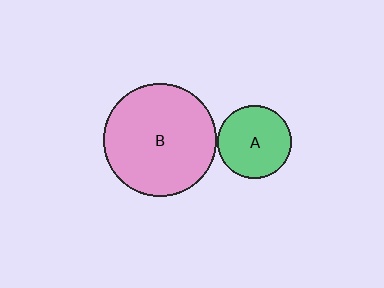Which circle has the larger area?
Circle B (pink).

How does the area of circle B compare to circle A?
Approximately 2.4 times.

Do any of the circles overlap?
No, none of the circles overlap.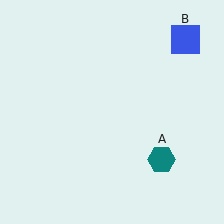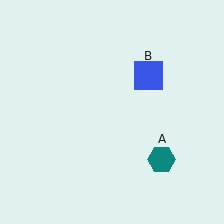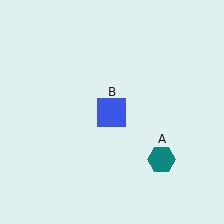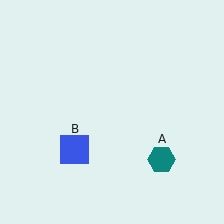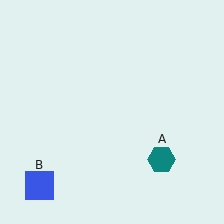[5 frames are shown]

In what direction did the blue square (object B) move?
The blue square (object B) moved down and to the left.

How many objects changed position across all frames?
1 object changed position: blue square (object B).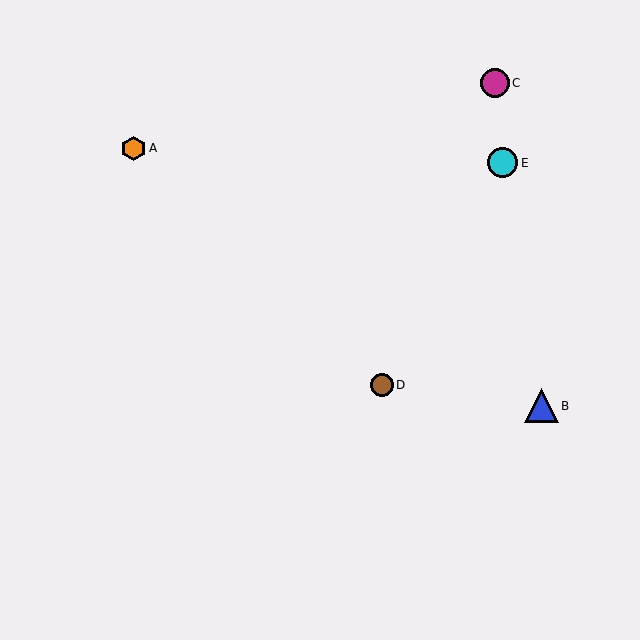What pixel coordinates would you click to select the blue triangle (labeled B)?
Click at (541, 406) to select the blue triangle B.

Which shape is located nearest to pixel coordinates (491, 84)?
The magenta circle (labeled C) at (495, 83) is nearest to that location.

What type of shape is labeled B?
Shape B is a blue triangle.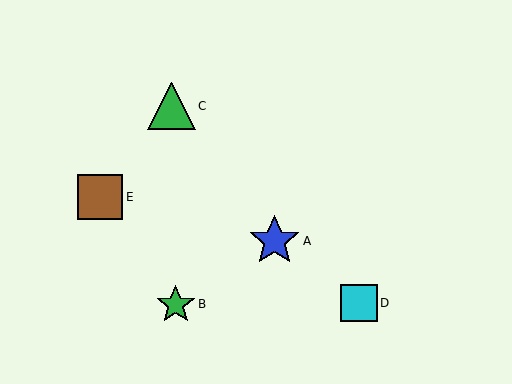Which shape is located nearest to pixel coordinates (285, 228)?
The blue star (labeled A) at (275, 241) is nearest to that location.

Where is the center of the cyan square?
The center of the cyan square is at (359, 303).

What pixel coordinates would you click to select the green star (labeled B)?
Click at (176, 304) to select the green star B.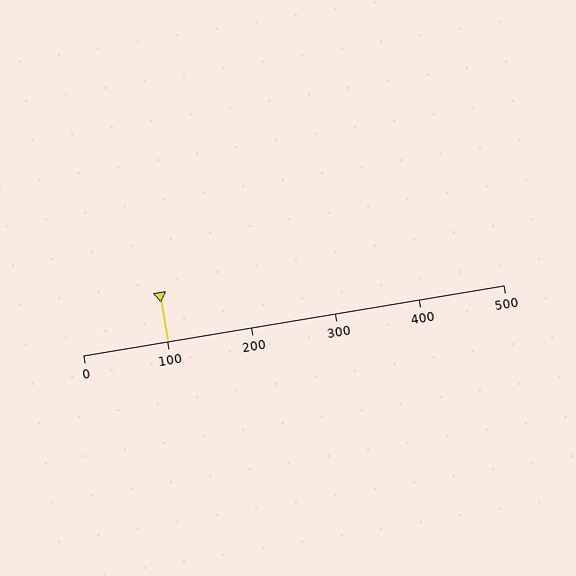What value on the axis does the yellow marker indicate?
The marker indicates approximately 100.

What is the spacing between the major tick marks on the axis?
The major ticks are spaced 100 apart.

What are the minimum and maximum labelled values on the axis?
The axis runs from 0 to 500.